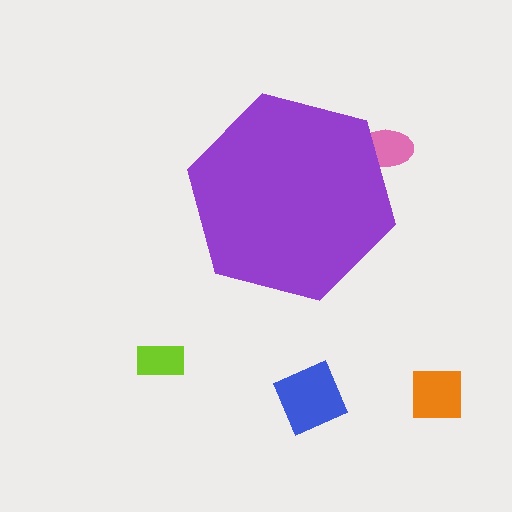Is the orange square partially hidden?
No, the orange square is fully visible.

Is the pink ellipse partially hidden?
Yes, the pink ellipse is partially hidden behind the purple hexagon.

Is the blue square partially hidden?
No, the blue square is fully visible.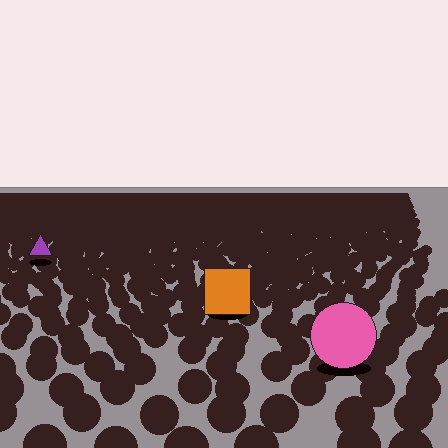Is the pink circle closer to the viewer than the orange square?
Yes. The pink circle is closer — you can tell from the texture gradient: the ground texture is coarser near it.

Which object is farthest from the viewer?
The purple triangle is farthest from the viewer. It appears smaller and the ground texture around it is denser.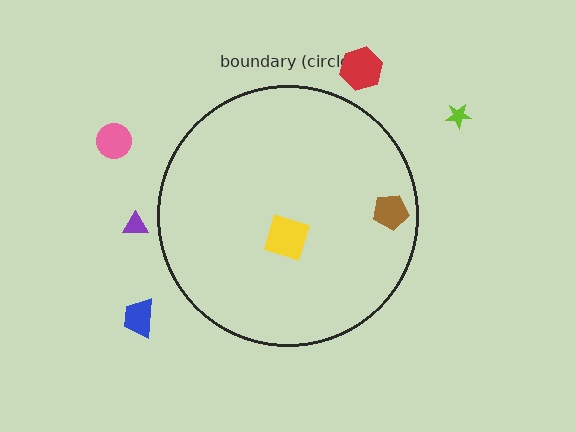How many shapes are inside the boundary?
2 inside, 5 outside.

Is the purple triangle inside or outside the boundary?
Outside.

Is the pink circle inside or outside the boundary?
Outside.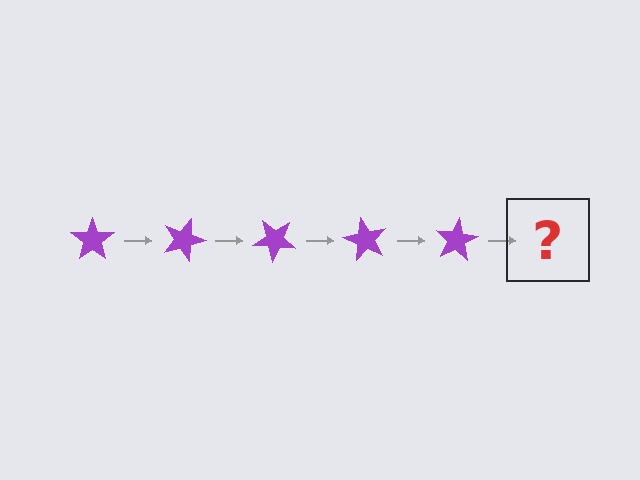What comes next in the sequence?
The next element should be a purple star rotated 100 degrees.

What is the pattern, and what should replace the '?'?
The pattern is that the star rotates 20 degrees each step. The '?' should be a purple star rotated 100 degrees.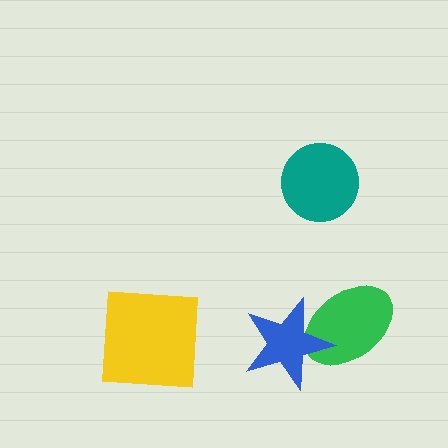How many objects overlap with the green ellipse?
1 object overlaps with the green ellipse.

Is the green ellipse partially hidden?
Yes, it is partially covered by another shape.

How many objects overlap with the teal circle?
0 objects overlap with the teal circle.